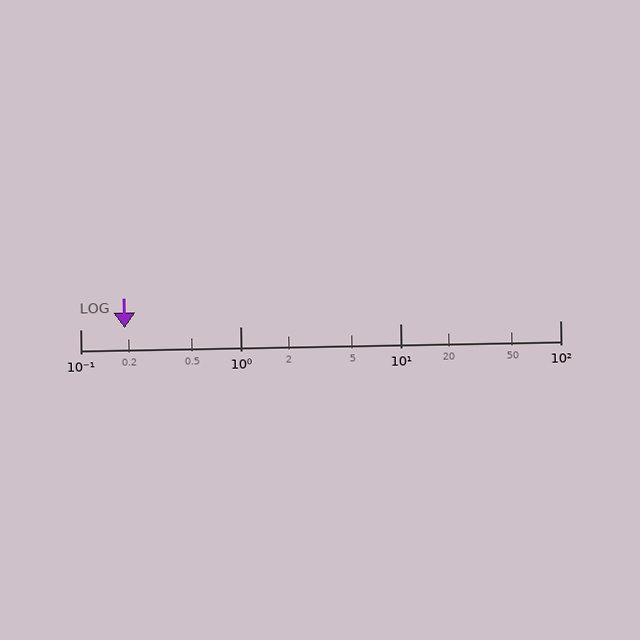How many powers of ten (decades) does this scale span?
The scale spans 3 decades, from 0.1 to 100.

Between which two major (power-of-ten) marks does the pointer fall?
The pointer is between 0.1 and 1.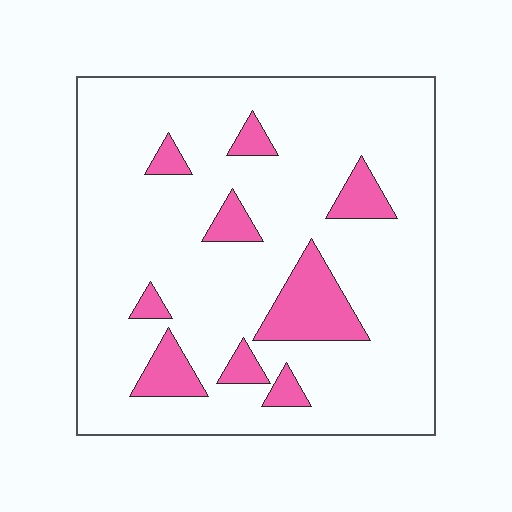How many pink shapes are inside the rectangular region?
9.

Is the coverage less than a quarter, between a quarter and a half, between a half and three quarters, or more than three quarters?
Less than a quarter.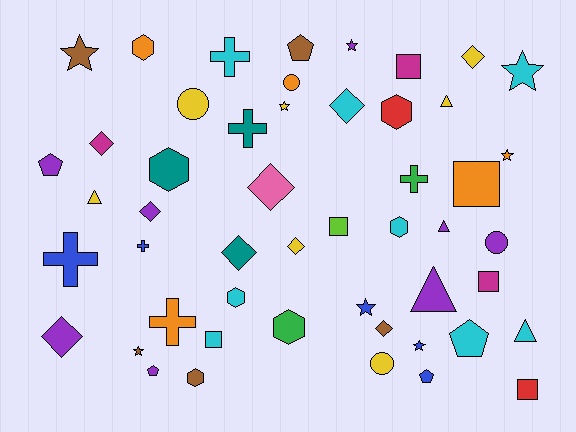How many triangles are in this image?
There are 5 triangles.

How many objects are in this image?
There are 50 objects.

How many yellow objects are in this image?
There are 7 yellow objects.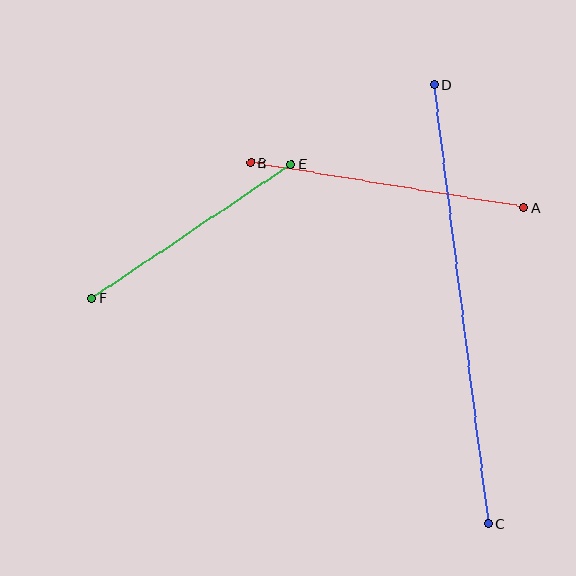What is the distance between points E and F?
The distance is approximately 240 pixels.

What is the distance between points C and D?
The distance is approximately 443 pixels.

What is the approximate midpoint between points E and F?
The midpoint is at approximately (191, 231) pixels.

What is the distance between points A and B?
The distance is approximately 277 pixels.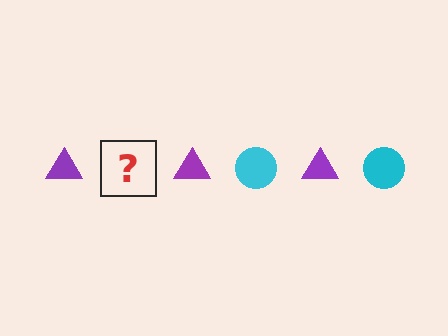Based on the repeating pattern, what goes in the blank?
The blank should be a cyan circle.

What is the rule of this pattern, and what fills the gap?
The rule is that the pattern alternates between purple triangle and cyan circle. The gap should be filled with a cyan circle.